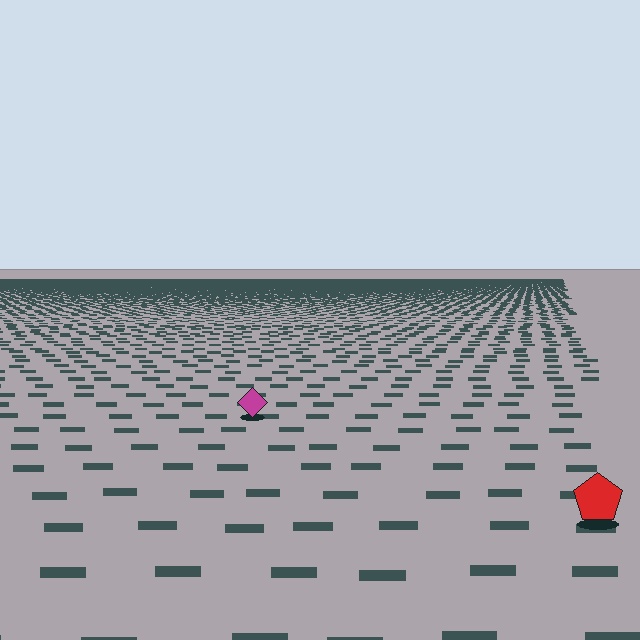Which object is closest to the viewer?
The red pentagon is closest. The texture marks near it are larger and more spread out.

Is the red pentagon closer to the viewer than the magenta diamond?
Yes. The red pentagon is closer — you can tell from the texture gradient: the ground texture is coarser near it.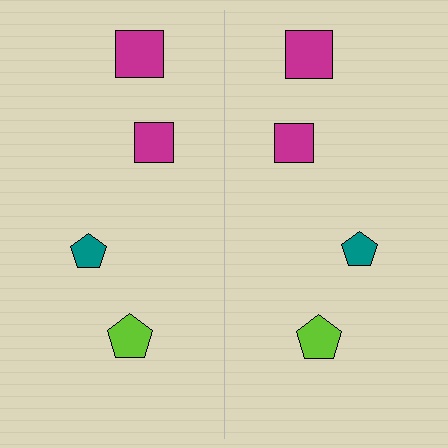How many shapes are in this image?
There are 8 shapes in this image.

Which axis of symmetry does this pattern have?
The pattern has a vertical axis of symmetry running through the center of the image.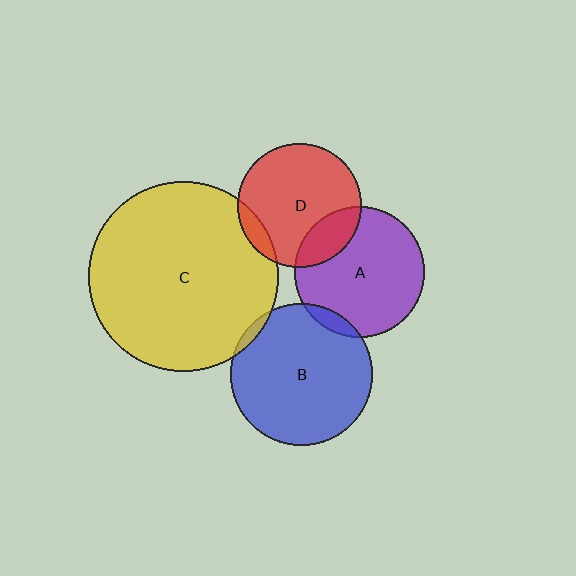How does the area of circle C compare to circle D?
Approximately 2.3 times.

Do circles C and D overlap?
Yes.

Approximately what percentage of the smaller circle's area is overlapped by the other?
Approximately 10%.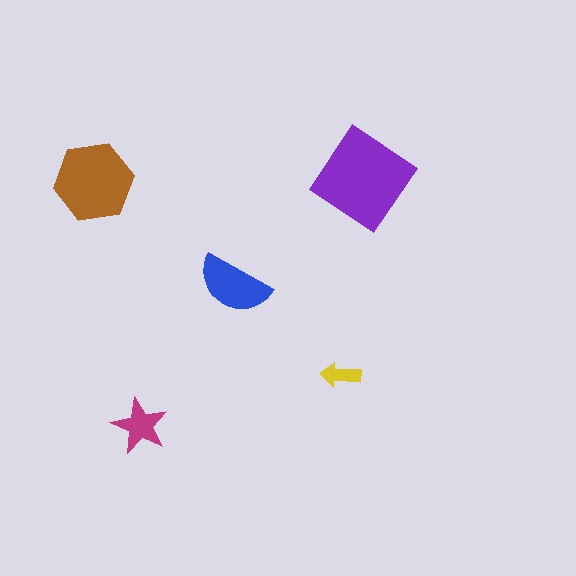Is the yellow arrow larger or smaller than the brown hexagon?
Smaller.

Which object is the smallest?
The yellow arrow.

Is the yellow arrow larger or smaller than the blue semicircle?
Smaller.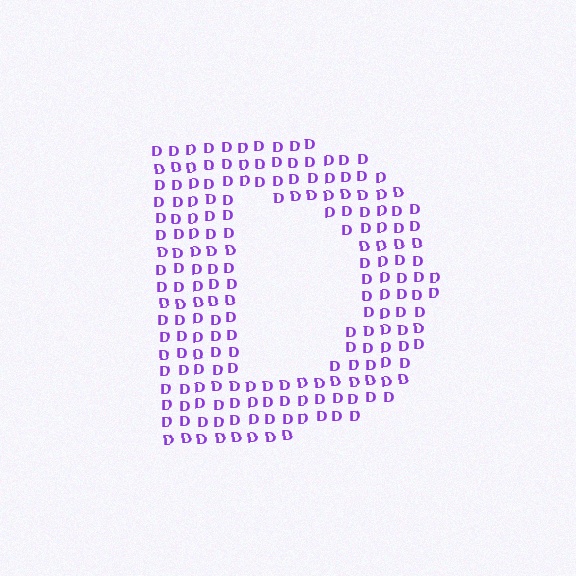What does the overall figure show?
The overall figure shows the letter D.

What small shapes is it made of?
It is made of small letter D's.